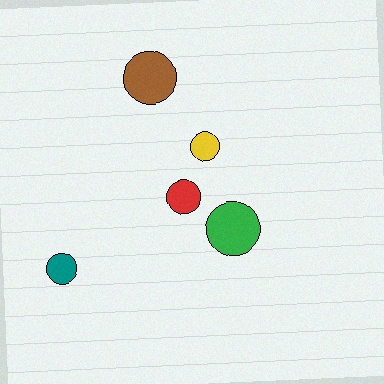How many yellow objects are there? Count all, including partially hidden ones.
There is 1 yellow object.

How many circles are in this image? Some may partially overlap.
There are 5 circles.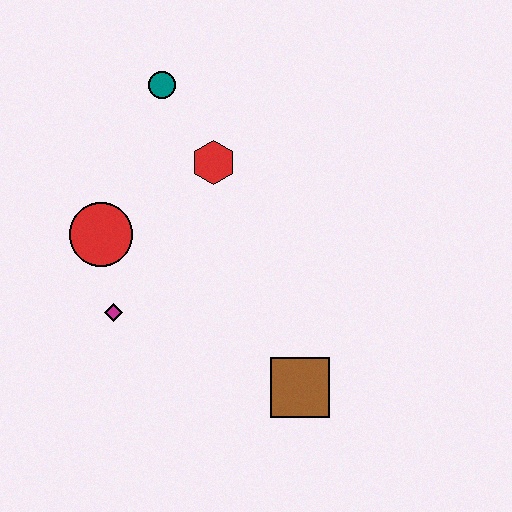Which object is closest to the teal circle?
The red hexagon is closest to the teal circle.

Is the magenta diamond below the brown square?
No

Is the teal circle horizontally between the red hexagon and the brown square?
No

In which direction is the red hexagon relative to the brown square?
The red hexagon is above the brown square.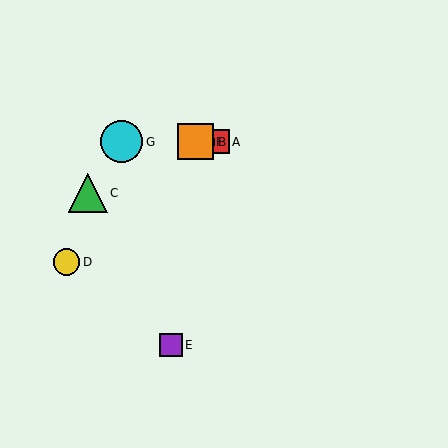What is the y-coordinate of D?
Object D is at y≈262.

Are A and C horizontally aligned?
No, A is at y≈142 and C is at y≈193.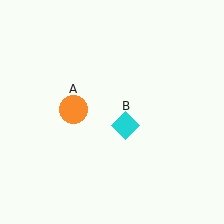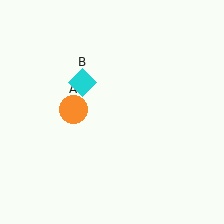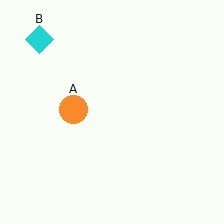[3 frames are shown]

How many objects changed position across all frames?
1 object changed position: cyan diamond (object B).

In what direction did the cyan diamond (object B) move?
The cyan diamond (object B) moved up and to the left.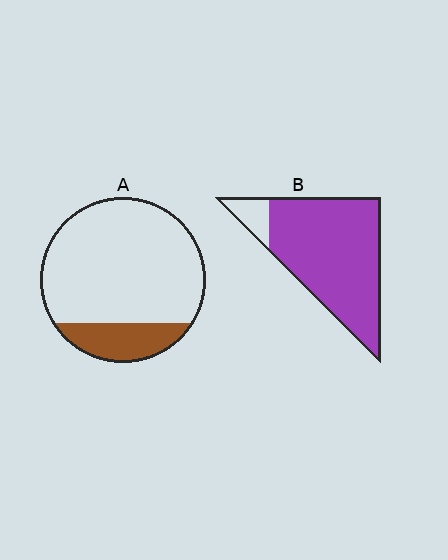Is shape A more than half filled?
No.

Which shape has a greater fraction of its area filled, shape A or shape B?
Shape B.